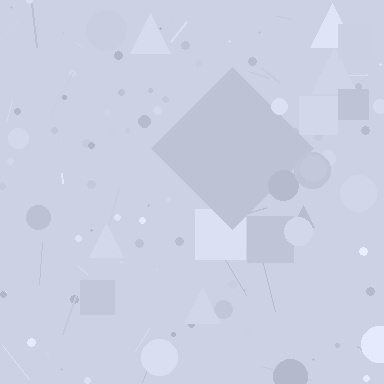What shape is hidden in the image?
A diamond is hidden in the image.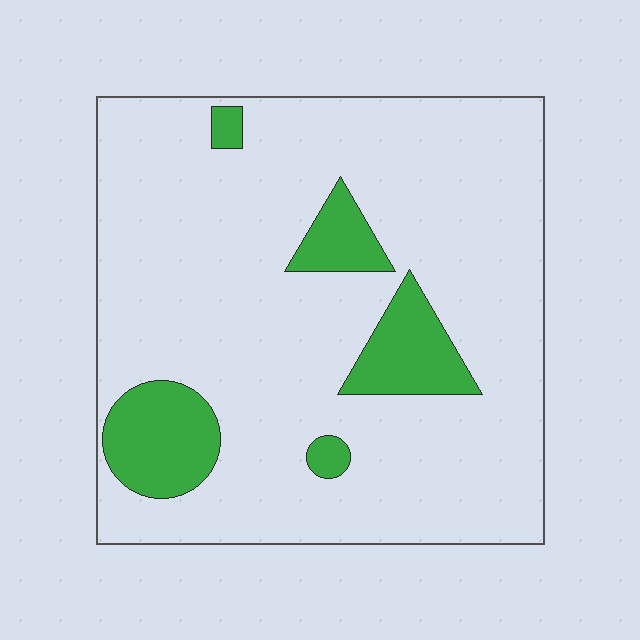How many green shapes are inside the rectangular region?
5.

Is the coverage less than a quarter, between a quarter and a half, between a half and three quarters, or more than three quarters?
Less than a quarter.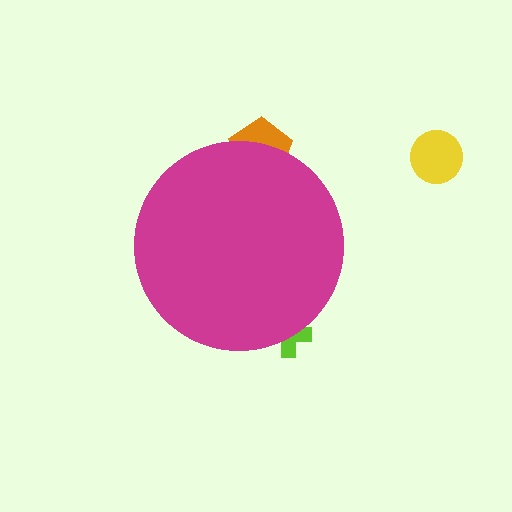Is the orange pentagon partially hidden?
Yes, the orange pentagon is partially hidden behind the magenta circle.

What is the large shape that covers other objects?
A magenta circle.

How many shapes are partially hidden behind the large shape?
2 shapes are partially hidden.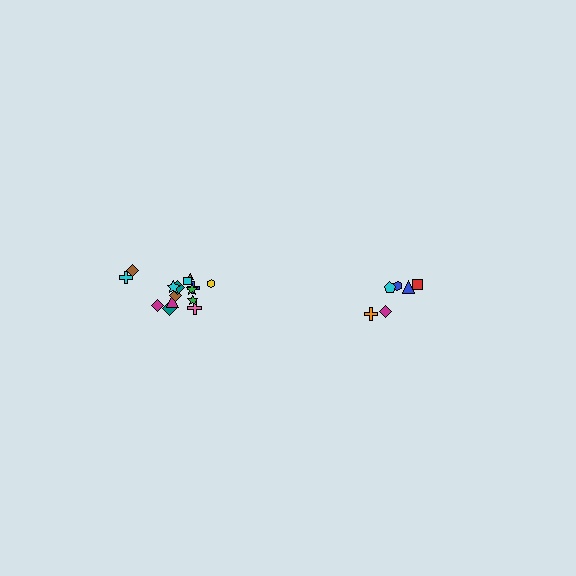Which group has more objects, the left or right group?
The left group.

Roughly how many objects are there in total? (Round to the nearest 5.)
Roughly 20 objects in total.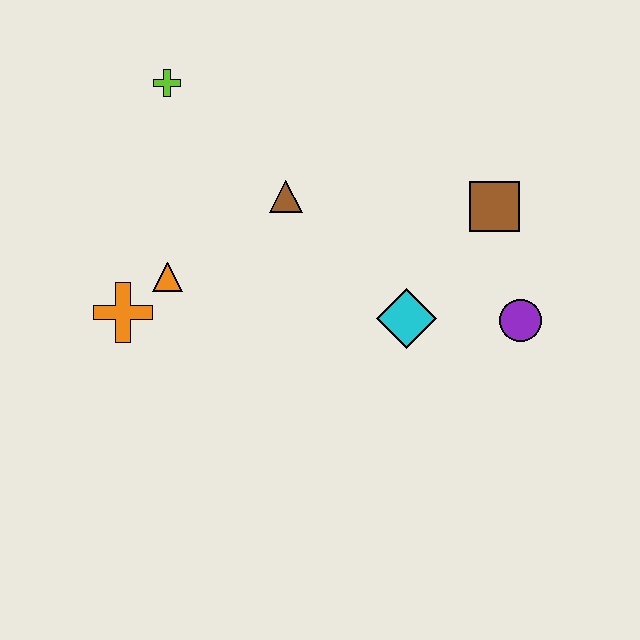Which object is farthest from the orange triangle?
The purple circle is farthest from the orange triangle.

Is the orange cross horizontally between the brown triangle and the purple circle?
No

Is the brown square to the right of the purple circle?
No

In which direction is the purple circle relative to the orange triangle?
The purple circle is to the right of the orange triangle.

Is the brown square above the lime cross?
No